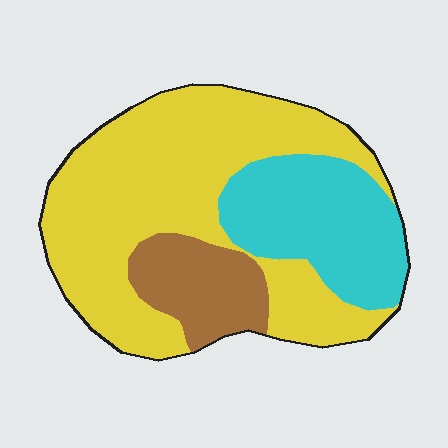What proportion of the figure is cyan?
Cyan takes up between a sixth and a third of the figure.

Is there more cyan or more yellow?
Yellow.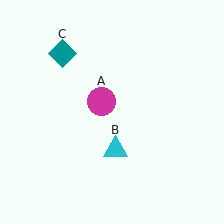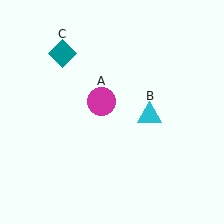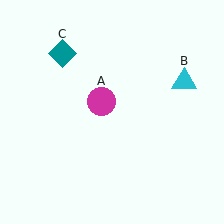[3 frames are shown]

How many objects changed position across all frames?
1 object changed position: cyan triangle (object B).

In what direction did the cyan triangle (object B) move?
The cyan triangle (object B) moved up and to the right.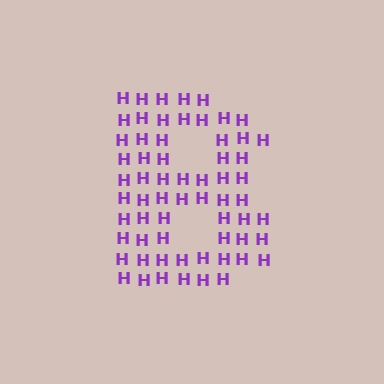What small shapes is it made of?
It is made of small letter H's.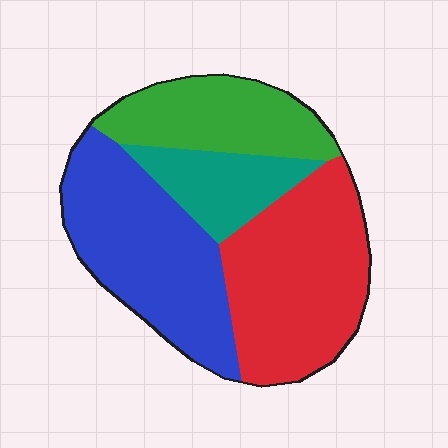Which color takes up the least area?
Teal, at roughly 15%.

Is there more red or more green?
Red.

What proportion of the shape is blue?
Blue takes up about one third (1/3) of the shape.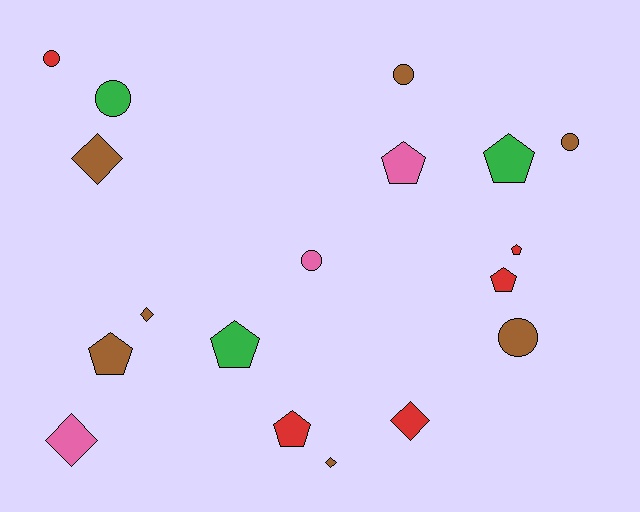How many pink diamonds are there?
There is 1 pink diamond.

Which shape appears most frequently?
Pentagon, with 7 objects.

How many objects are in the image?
There are 18 objects.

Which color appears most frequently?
Brown, with 7 objects.